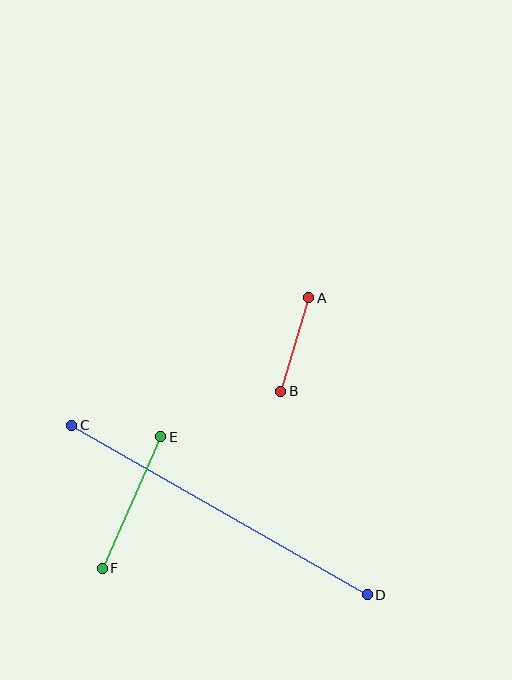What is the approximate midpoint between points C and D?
The midpoint is at approximately (219, 510) pixels.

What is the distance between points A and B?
The distance is approximately 97 pixels.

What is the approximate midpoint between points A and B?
The midpoint is at approximately (295, 345) pixels.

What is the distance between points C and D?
The distance is approximately 341 pixels.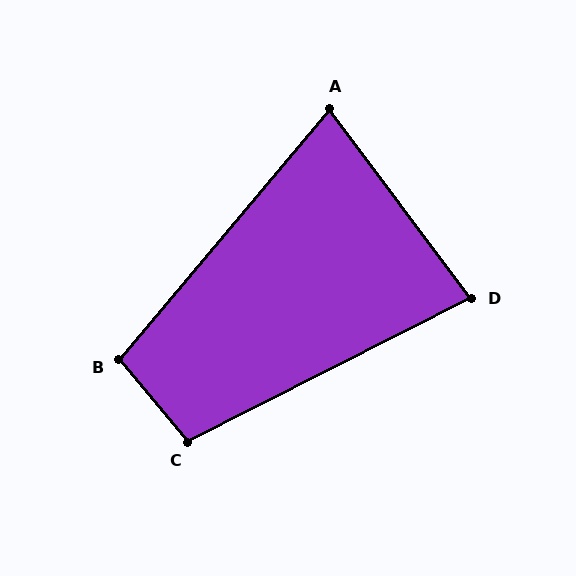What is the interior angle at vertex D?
Approximately 80 degrees (acute).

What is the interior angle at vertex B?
Approximately 100 degrees (obtuse).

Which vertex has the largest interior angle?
C, at approximately 103 degrees.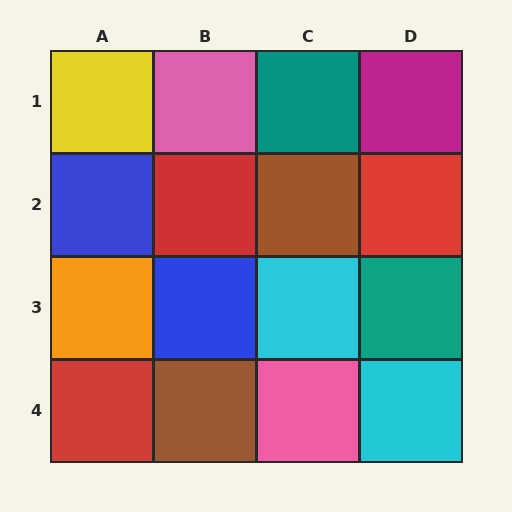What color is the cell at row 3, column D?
Teal.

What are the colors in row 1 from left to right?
Yellow, pink, teal, magenta.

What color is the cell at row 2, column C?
Brown.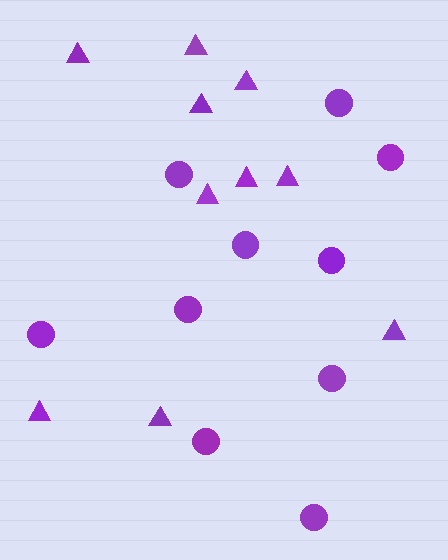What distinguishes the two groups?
There are 2 groups: one group of circles (10) and one group of triangles (10).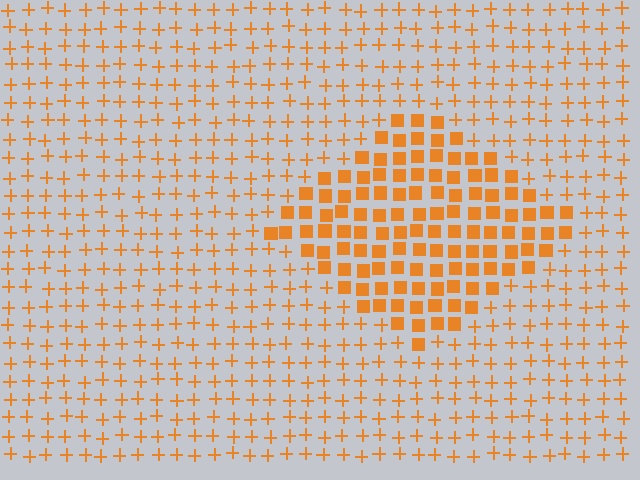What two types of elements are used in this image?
The image uses squares inside the diamond region and plus signs outside it.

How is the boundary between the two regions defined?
The boundary is defined by a change in element shape: squares inside vs. plus signs outside. All elements share the same color and spacing.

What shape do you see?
I see a diamond.